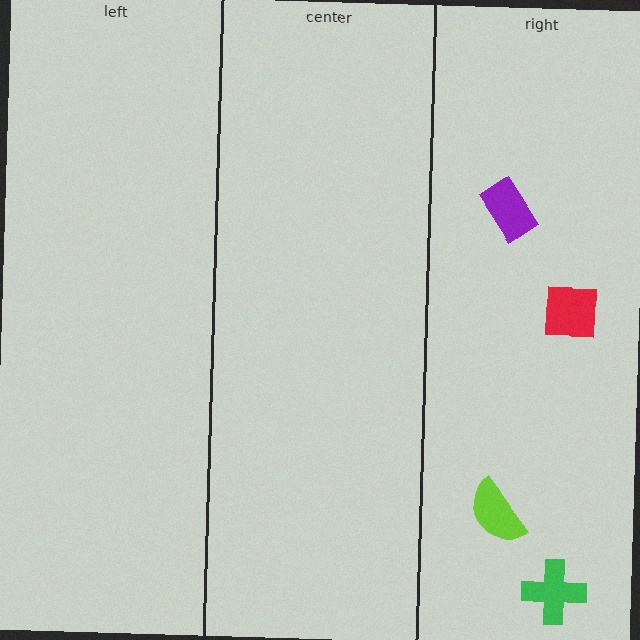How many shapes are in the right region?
4.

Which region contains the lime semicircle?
The right region.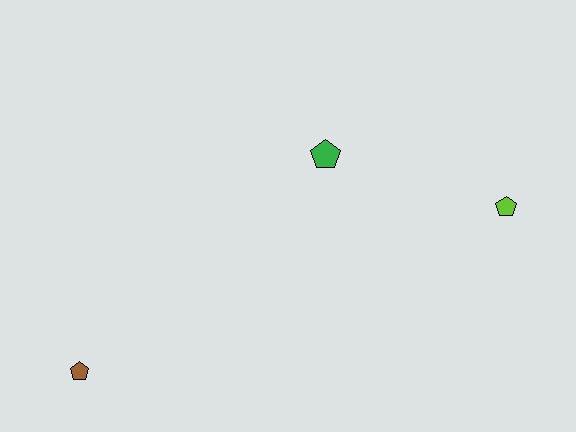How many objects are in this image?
There are 3 objects.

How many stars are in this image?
There are no stars.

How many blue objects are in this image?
There are no blue objects.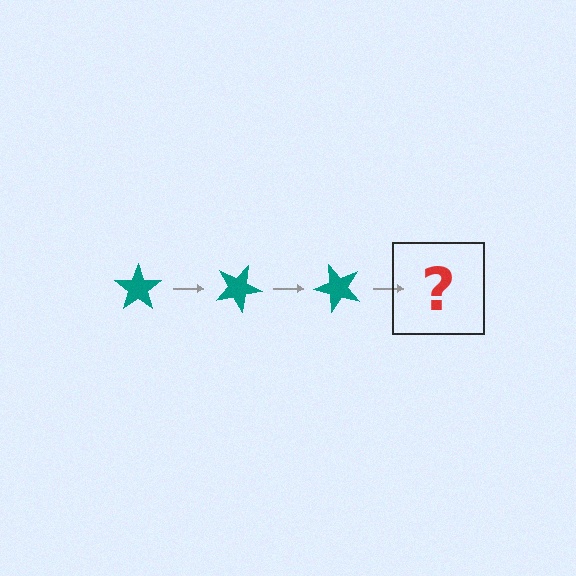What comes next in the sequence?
The next element should be a teal star rotated 75 degrees.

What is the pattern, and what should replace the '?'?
The pattern is that the star rotates 25 degrees each step. The '?' should be a teal star rotated 75 degrees.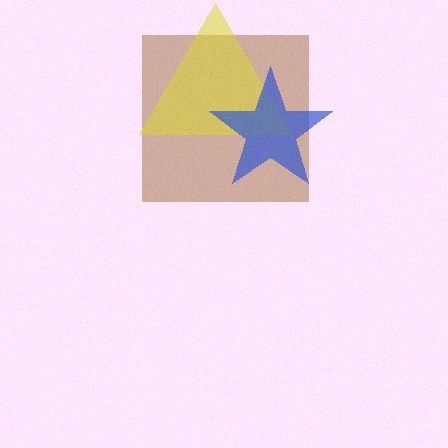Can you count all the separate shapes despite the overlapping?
Yes, there are 3 separate shapes.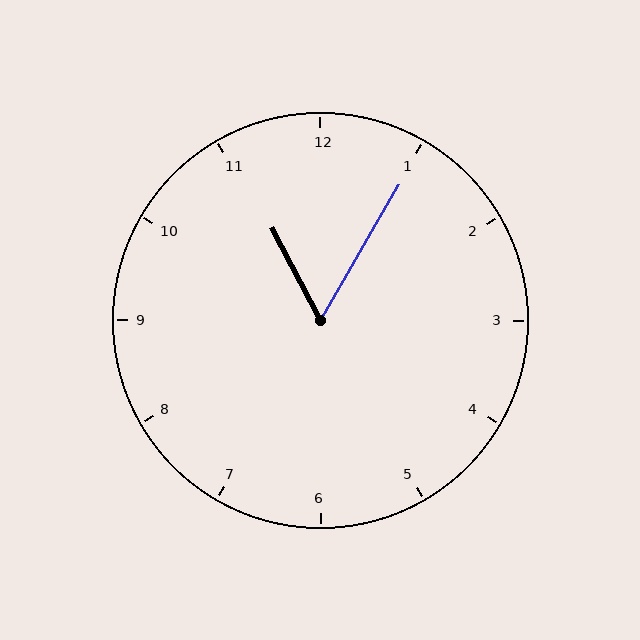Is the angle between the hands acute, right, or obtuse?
It is acute.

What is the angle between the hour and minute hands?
Approximately 58 degrees.